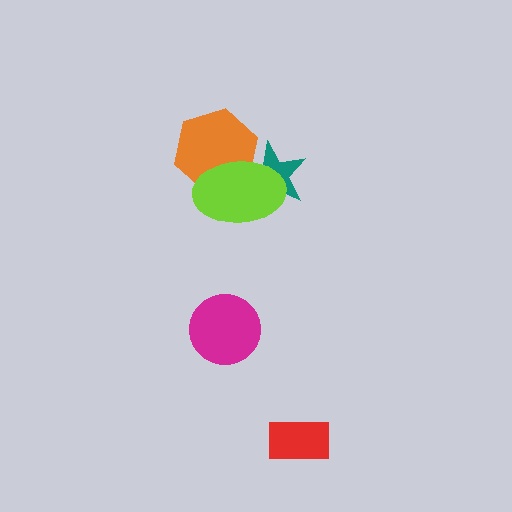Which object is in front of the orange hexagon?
The lime ellipse is in front of the orange hexagon.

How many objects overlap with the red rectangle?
0 objects overlap with the red rectangle.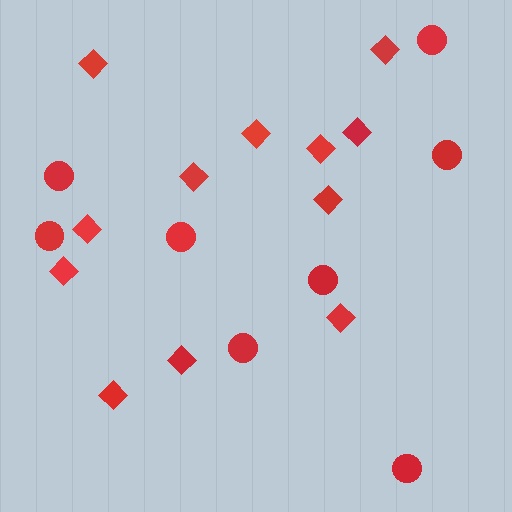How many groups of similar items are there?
There are 2 groups: one group of circles (8) and one group of diamonds (12).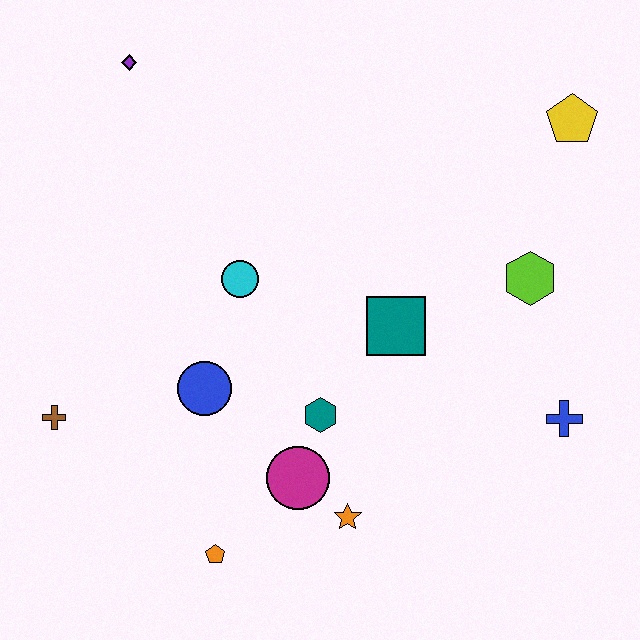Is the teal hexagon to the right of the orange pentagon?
Yes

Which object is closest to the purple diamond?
The cyan circle is closest to the purple diamond.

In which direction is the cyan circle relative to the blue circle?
The cyan circle is above the blue circle.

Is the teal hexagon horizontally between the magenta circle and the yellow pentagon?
Yes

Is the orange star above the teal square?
No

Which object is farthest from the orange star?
The purple diamond is farthest from the orange star.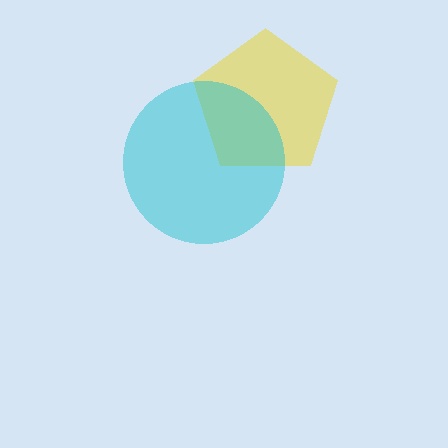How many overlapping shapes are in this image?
There are 2 overlapping shapes in the image.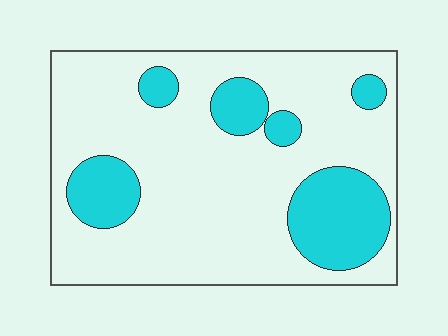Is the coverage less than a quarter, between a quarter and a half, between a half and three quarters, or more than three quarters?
Less than a quarter.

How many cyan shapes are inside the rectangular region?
6.